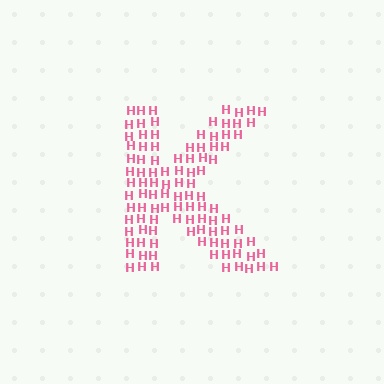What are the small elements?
The small elements are letter H's.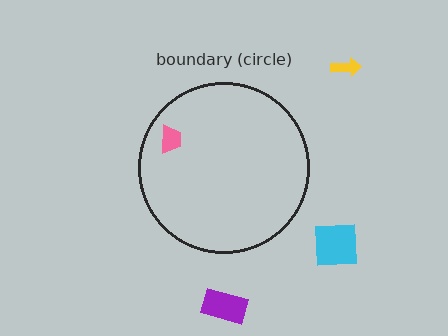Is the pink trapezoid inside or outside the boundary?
Inside.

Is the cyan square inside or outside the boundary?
Outside.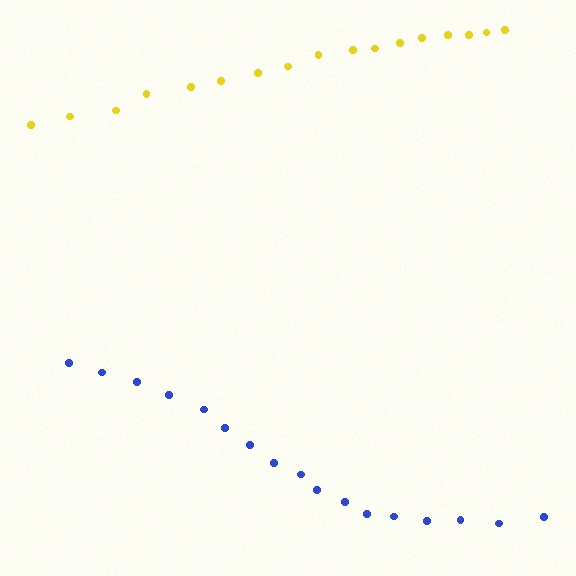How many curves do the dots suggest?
There are 2 distinct paths.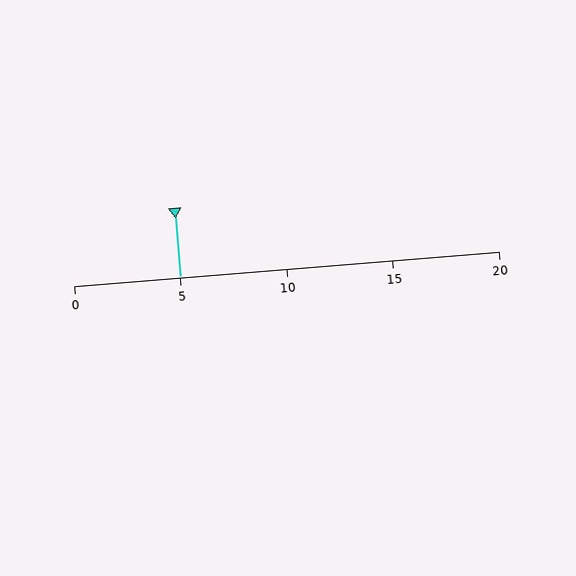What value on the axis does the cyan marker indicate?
The marker indicates approximately 5.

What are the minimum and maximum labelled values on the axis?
The axis runs from 0 to 20.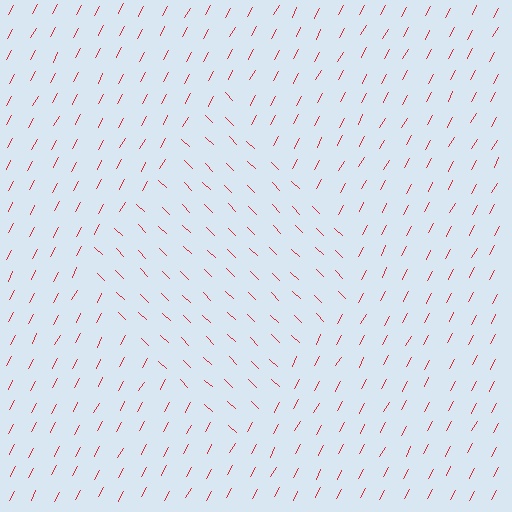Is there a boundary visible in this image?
Yes, there is a texture boundary formed by a change in line orientation.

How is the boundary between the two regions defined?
The boundary is defined purely by a change in line orientation (approximately 74 degrees difference). All lines are the same color and thickness.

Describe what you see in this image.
The image is filled with small red line segments. A diamond region in the image has lines oriented differently from the surrounding lines, creating a visible texture boundary.